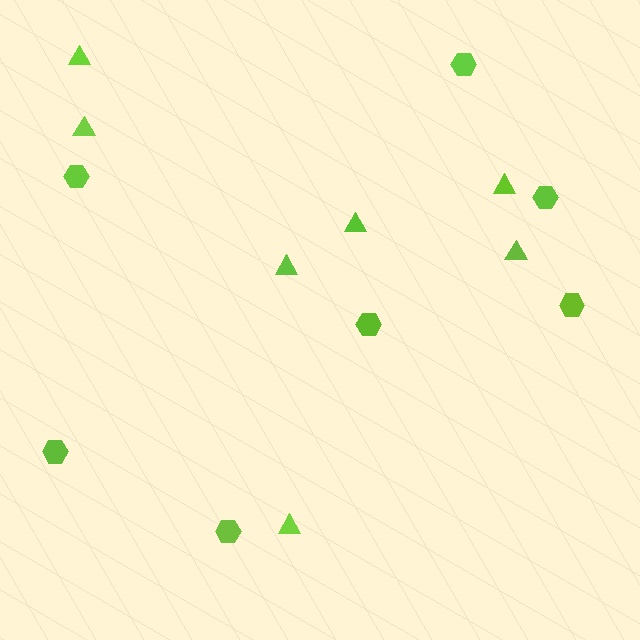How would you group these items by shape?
There are 2 groups: one group of triangles (7) and one group of hexagons (7).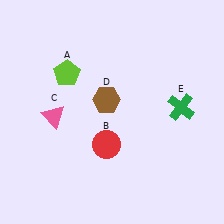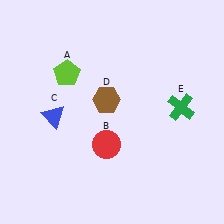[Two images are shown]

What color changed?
The triangle (C) changed from pink in Image 1 to blue in Image 2.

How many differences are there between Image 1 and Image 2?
There is 1 difference between the two images.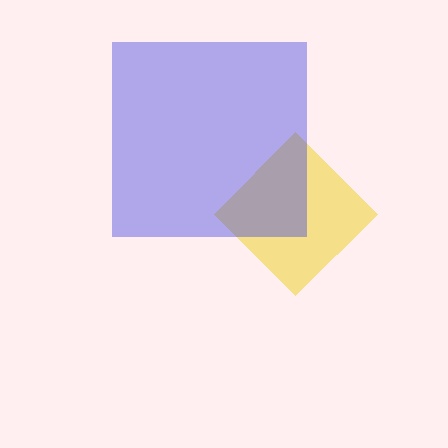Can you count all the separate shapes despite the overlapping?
Yes, there are 2 separate shapes.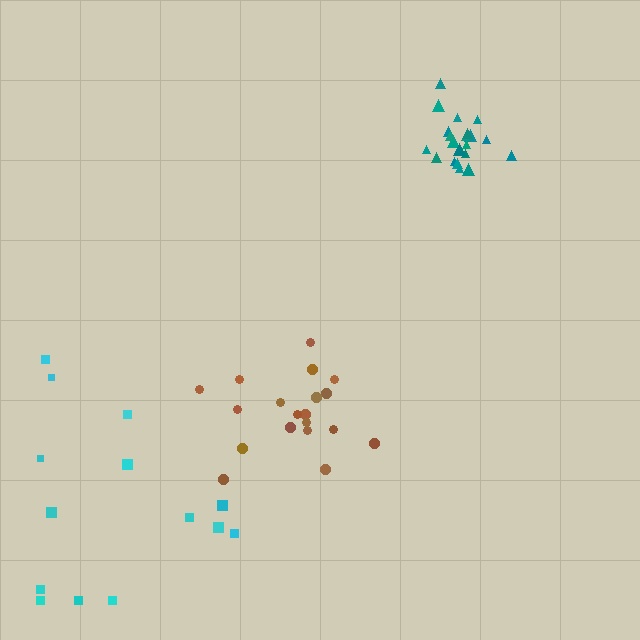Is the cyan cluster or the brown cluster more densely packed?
Brown.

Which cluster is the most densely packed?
Teal.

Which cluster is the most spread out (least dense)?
Cyan.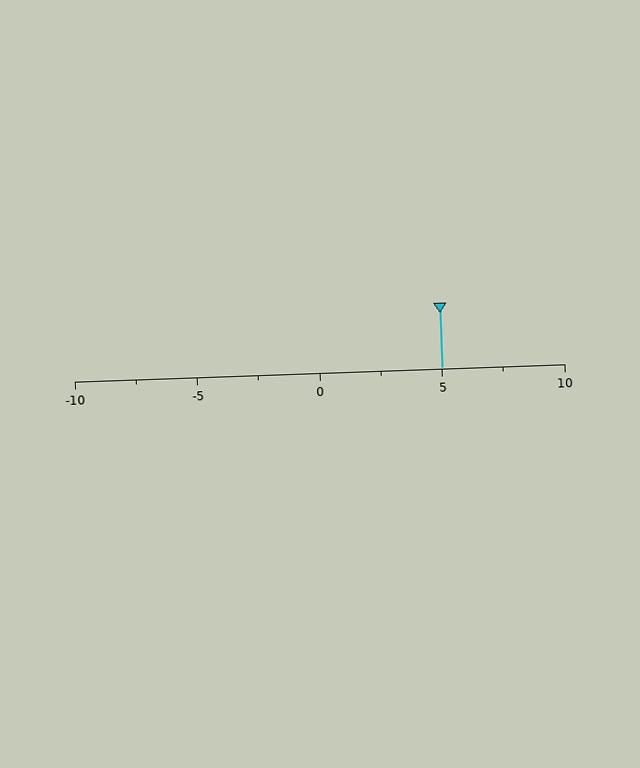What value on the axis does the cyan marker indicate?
The marker indicates approximately 5.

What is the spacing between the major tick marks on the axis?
The major ticks are spaced 5 apart.